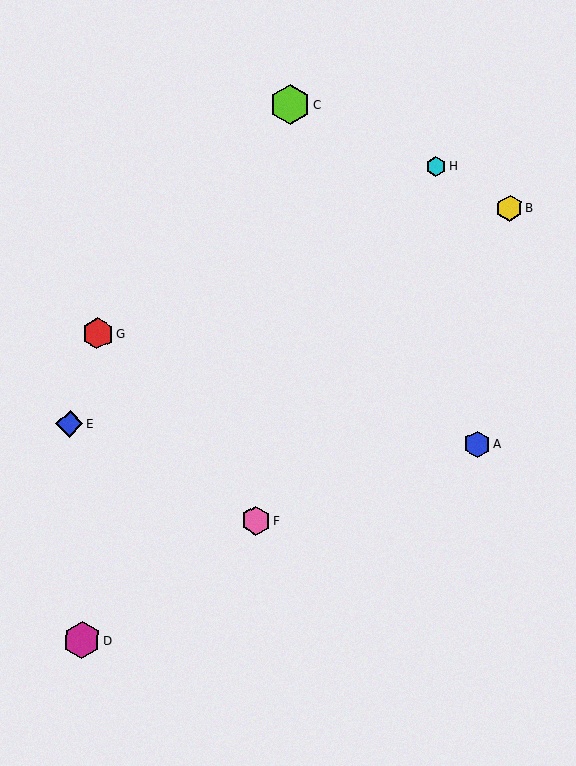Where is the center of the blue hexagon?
The center of the blue hexagon is at (477, 444).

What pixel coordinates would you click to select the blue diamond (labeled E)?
Click at (70, 424) to select the blue diamond E.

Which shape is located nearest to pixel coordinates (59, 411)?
The blue diamond (labeled E) at (70, 424) is nearest to that location.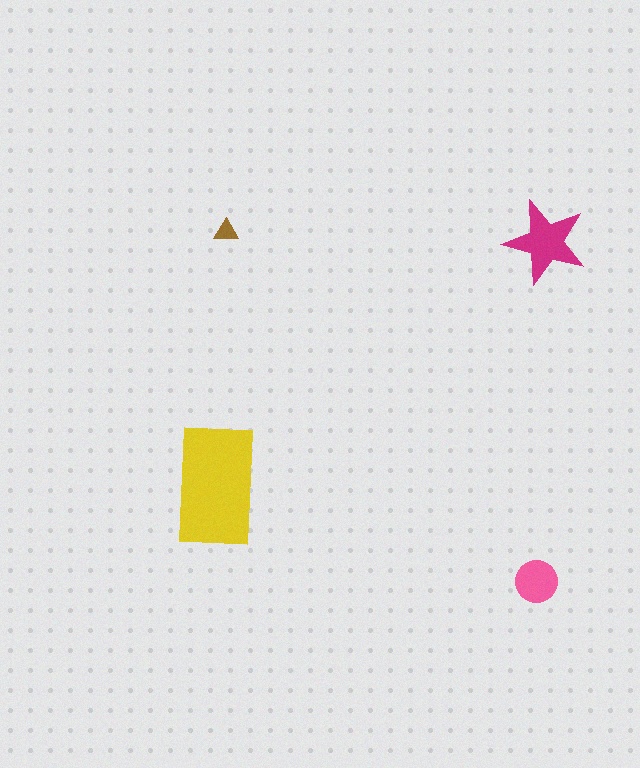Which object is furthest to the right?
The magenta star is rightmost.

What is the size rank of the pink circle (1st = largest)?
3rd.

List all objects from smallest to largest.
The brown triangle, the pink circle, the magenta star, the yellow rectangle.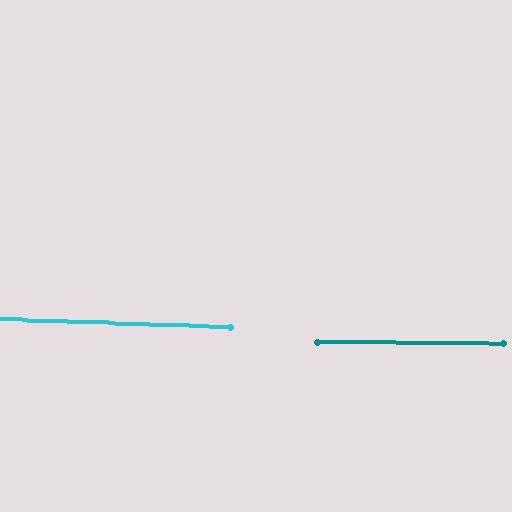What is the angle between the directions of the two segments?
Approximately 2 degrees.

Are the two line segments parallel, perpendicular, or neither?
Parallel — their directions differ by only 1.6°.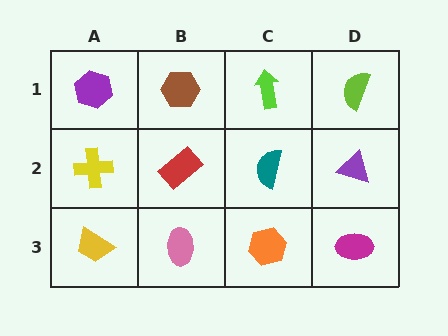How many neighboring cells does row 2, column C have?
4.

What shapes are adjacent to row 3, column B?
A red rectangle (row 2, column B), a yellow trapezoid (row 3, column A), an orange hexagon (row 3, column C).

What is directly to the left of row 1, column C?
A brown hexagon.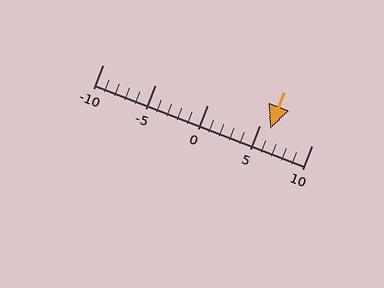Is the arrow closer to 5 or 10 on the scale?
The arrow is closer to 5.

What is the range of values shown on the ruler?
The ruler shows values from -10 to 10.